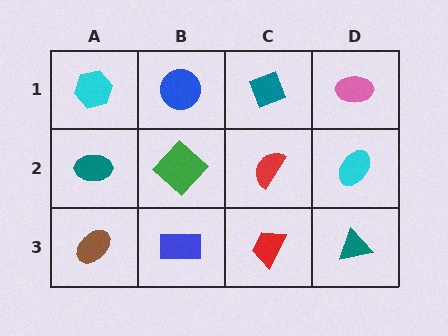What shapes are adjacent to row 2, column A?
A cyan hexagon (row 1, column A), a brown ellipse (row 3, column A), a green diamond (row 2, column B).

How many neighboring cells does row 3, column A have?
2.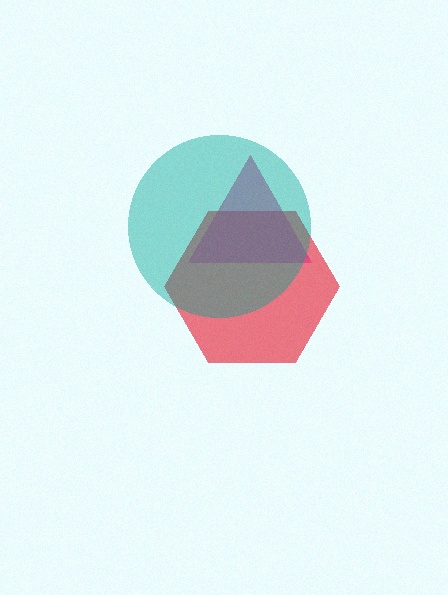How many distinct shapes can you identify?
There are 3 distinct shapes: a red hexagon, a magenta triangle, a teal circle.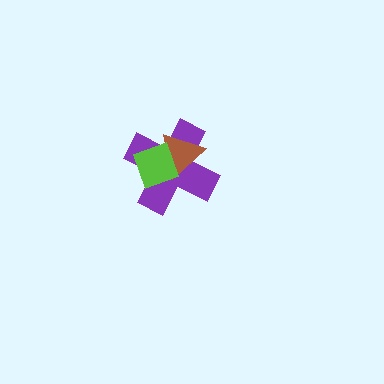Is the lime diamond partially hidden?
No, no other shape covers it.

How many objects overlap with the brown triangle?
2 objects overlap with the brown triangle.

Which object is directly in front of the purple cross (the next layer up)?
The brown triangle is directly in front of the purple cross.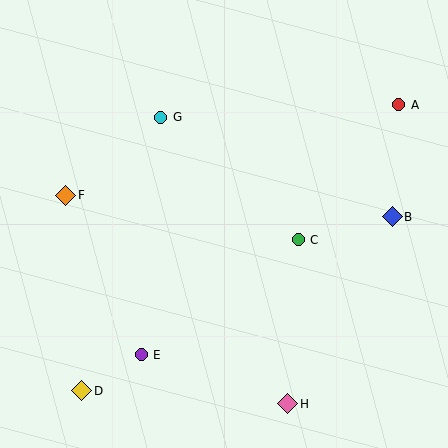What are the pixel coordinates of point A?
Point A is at (399, 105).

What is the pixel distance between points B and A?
The distance between B and A is 112 pixels.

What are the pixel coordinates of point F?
Point F is at (66, 195).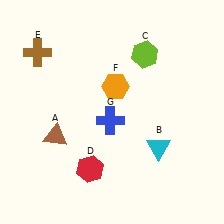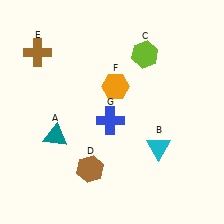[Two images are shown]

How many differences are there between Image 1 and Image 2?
There are 2 differences between the two images.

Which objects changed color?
A changed from brown to teal. D changed from red to brown.